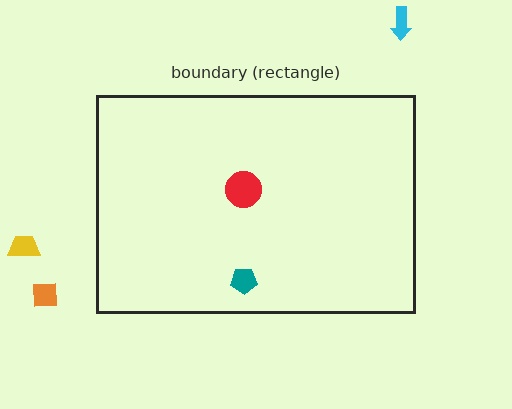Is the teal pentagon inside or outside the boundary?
Inside.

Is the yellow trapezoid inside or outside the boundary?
Outside.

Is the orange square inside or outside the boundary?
Outside.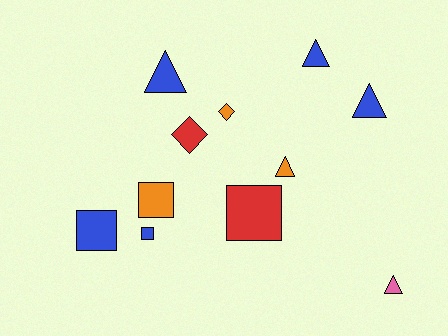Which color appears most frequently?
Blue, with 5 objects.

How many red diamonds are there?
There is 1 red diamond.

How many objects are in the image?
There are 11 objects.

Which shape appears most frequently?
Triangle, with 5 objects.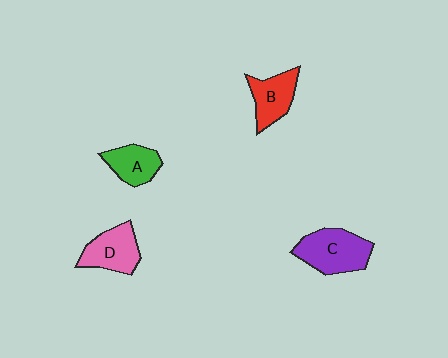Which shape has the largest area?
Shape C (purple).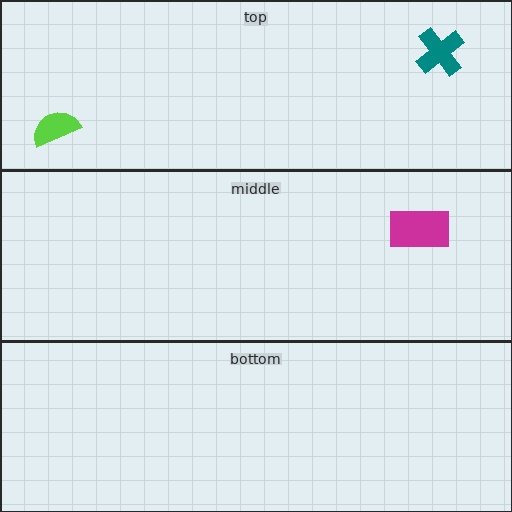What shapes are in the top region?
The lime semicircle, the teal cross.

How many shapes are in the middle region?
1.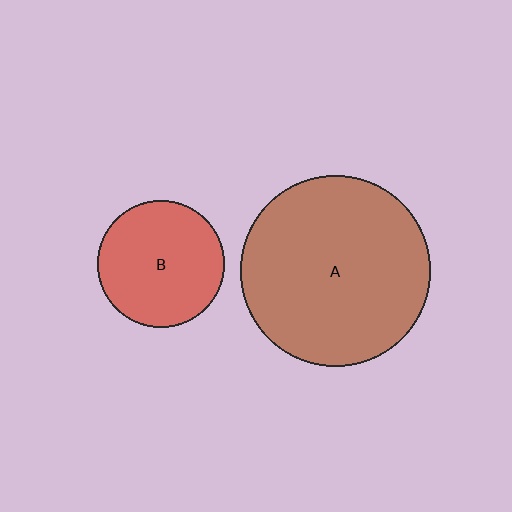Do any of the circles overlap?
No, none of the circles overlap.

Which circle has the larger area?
Circle A (brown).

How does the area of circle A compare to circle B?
Approximately 2.3 times.